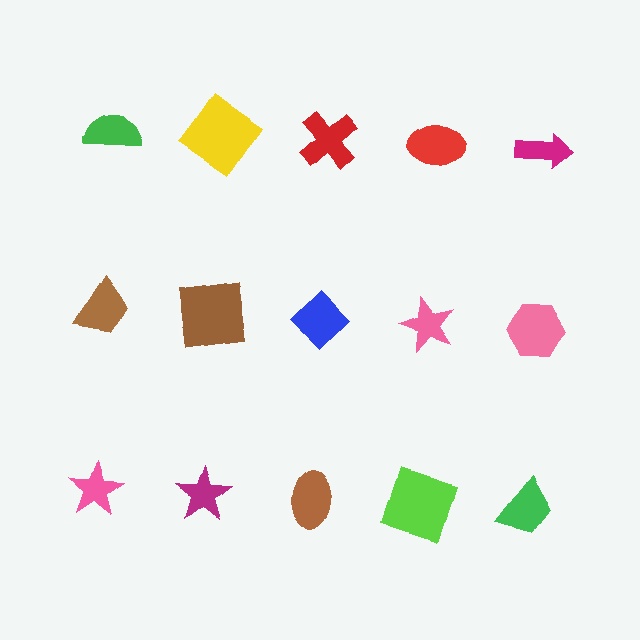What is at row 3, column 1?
A pink star.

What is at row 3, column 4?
A lime square.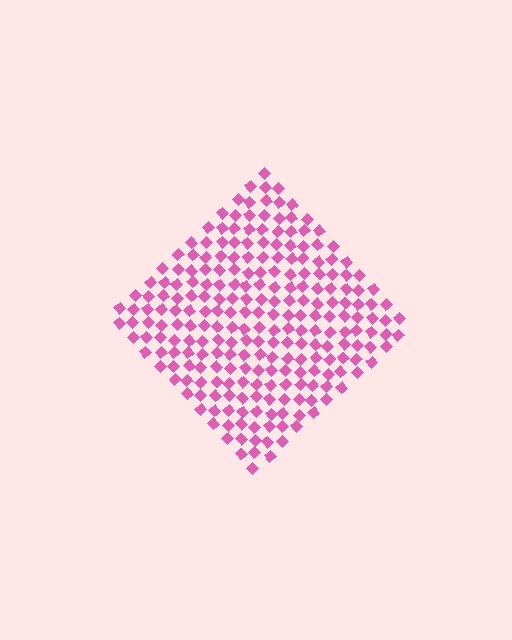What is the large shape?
The large shape is a diamond.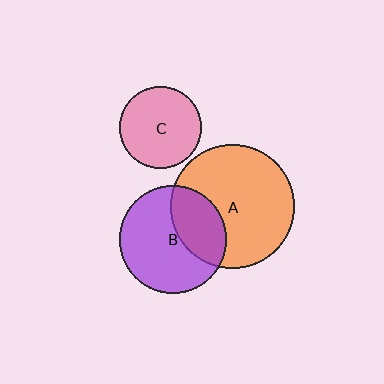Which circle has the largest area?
Circle A (orange).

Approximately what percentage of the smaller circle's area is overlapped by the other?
Approximately 35%.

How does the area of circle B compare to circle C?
Approximately 1.7 times.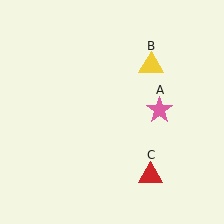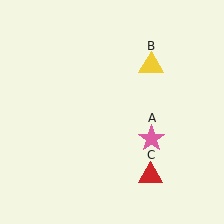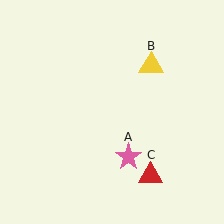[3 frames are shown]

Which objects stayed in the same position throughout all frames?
Yellow triangle (object B) and red triangle (object C) remained stationary.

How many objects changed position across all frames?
1 object changed position: pink star (object A).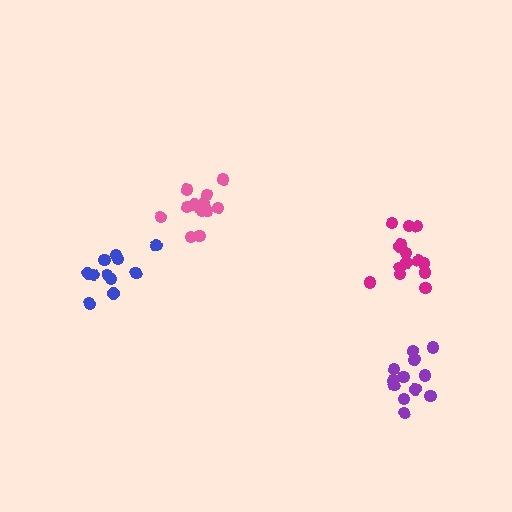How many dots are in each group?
Group 1: 13 dots, Group 2: 12 dots, Group 3: 11 dots, Group 4: 14 dots (50 total).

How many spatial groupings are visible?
There are 4 spatial groupings.